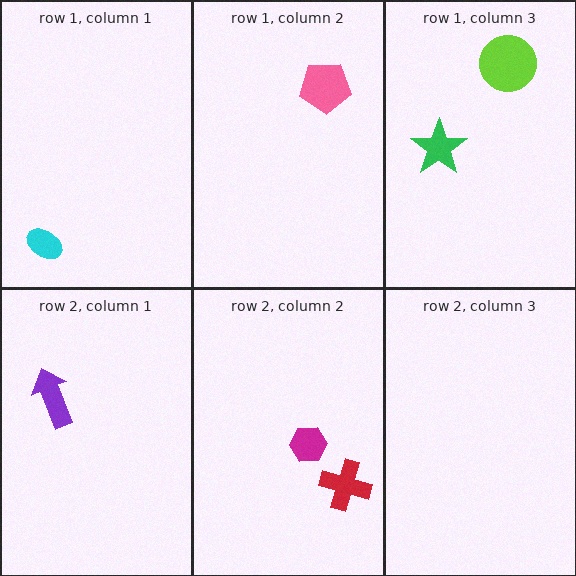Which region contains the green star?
The row 1, column 3 region.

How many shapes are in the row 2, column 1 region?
1.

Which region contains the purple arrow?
The row 2, column 1 region.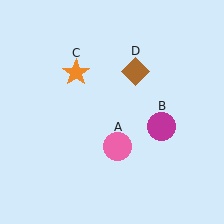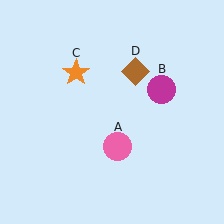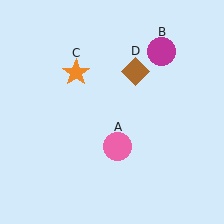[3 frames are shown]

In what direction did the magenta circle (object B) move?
The magenta circle (object B) moved up.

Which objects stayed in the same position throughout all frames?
Pink circle (object A) and orange star (object C) and brown diamond (object D) remained stationary.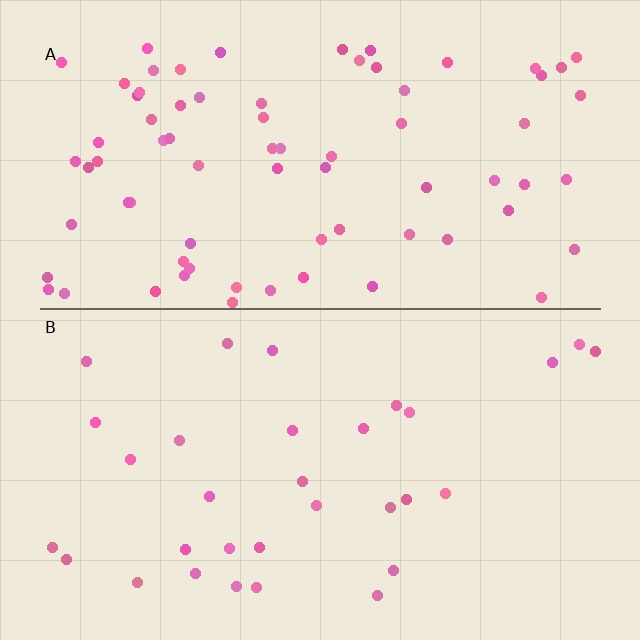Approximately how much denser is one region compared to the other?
Approximately 2.4× — region A over region B.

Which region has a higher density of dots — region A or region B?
A (the top).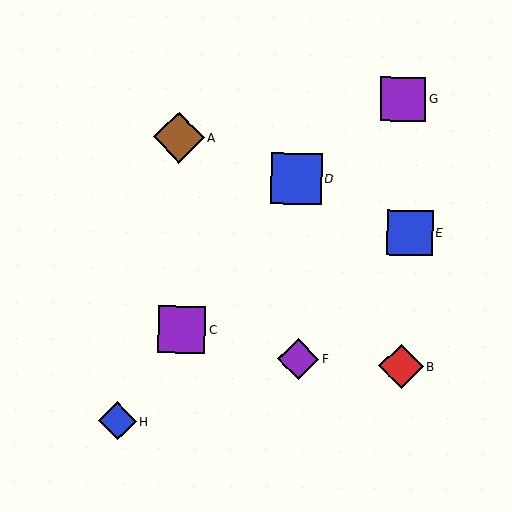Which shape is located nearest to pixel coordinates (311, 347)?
The purple diamond (labeled F) at (298, 359) is nearest to that location.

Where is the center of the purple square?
The center of the purple square is at (181, 330).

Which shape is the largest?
The brown diamond (labeled A) is the largest.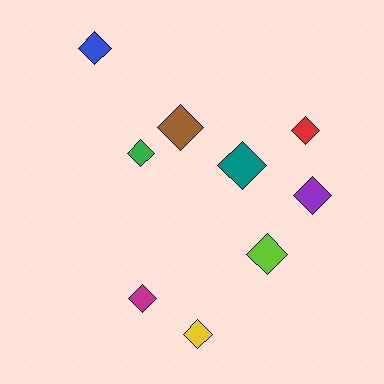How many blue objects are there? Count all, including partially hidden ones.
There is 1 blue object.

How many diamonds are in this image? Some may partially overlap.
There are 9 diamonds.